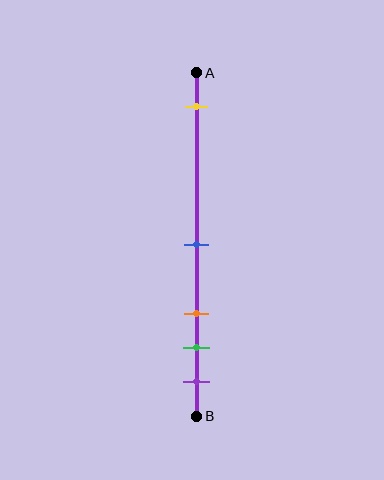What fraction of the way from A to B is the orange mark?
The orange mark is approximately 70% (0.7) of the way from A to B.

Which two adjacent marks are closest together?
The green and purple marks are the closest adjacent pair.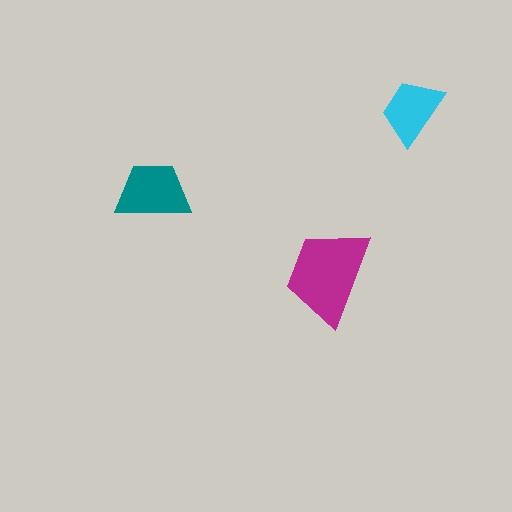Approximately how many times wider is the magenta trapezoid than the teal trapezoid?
About 1.5 times wider.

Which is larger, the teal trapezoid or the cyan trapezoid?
The teal one.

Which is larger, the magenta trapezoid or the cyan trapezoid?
The magenta one.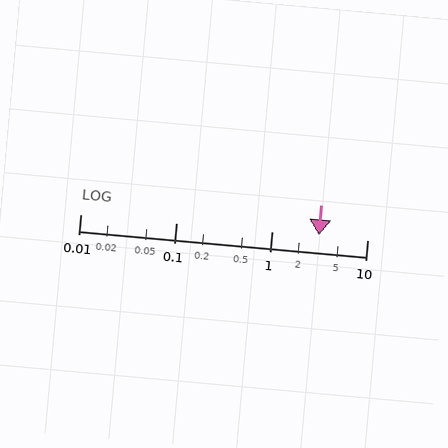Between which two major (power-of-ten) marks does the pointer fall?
The pointer is between 1 and 10.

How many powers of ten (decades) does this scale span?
The scale spans 3 decades, from 0.01 to 10.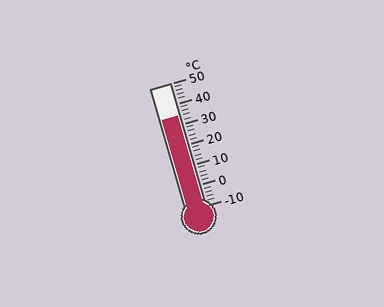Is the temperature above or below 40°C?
The temperature is below 40°C.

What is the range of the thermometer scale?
The thermometer scale ranges from -10°C to 50°C.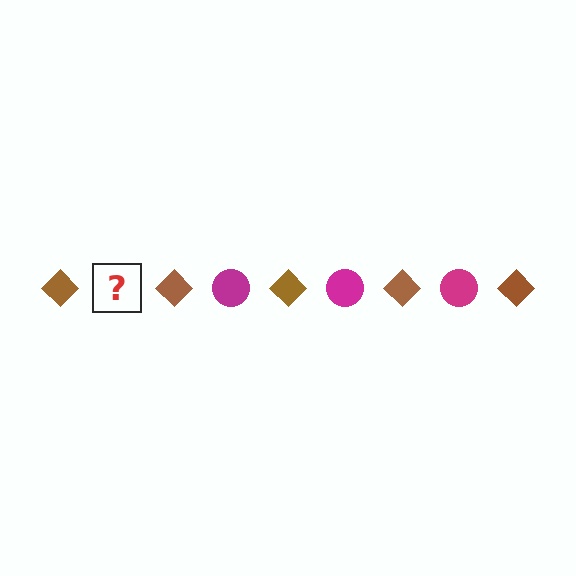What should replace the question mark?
The question mark should be replaced with a magenta circle.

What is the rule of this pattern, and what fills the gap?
The rule is that the pattern alternates between brown diamond and magenta circle. The gap should be filled with a magenta circle.